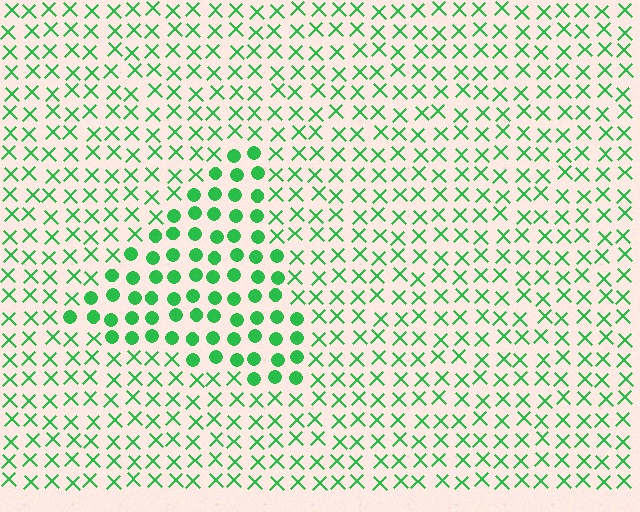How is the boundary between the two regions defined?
The boundary is defined by a change in element shape: circles inside vs. X marks outside. All elements share the same color and spacing.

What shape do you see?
I see a triangle.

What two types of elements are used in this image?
The image uses circles inside the triangle region and X marks outside it.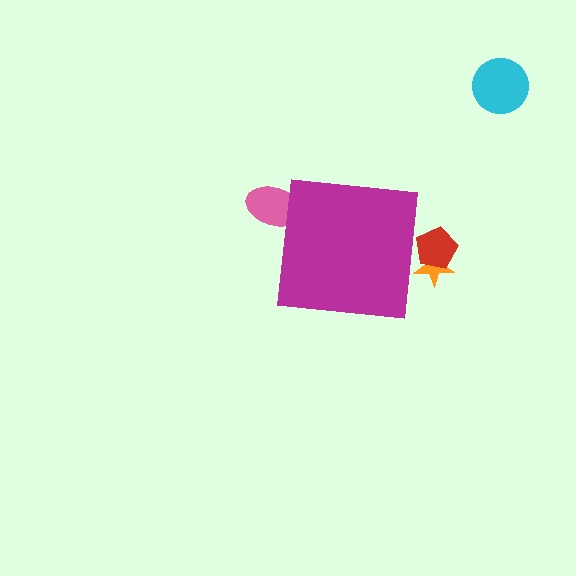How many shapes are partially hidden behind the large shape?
3 shapes are partially hidden.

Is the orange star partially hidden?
Yes, the orange star is partially hidden behind the magenta square.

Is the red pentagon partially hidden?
Yes, the red pentagon is partially hidden behind the magenta square.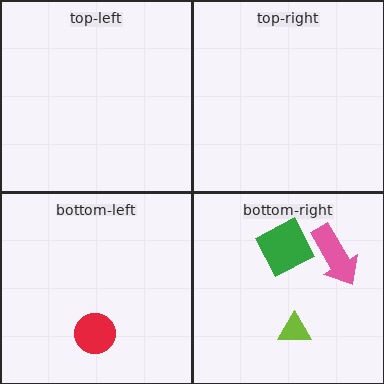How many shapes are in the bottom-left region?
1.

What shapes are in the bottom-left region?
The red circle.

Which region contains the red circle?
The bottom-left region.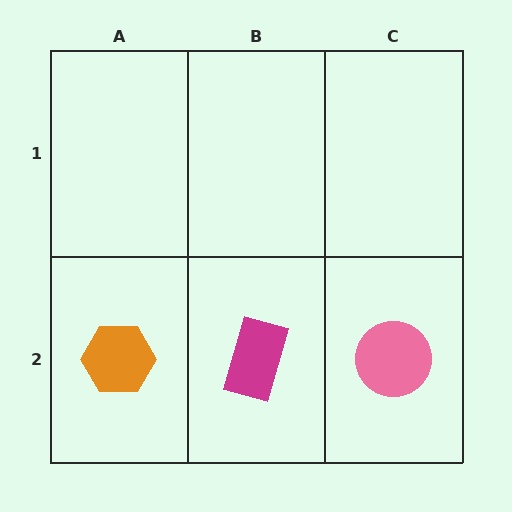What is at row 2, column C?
A pink circle.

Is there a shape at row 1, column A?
No, that cell is empty.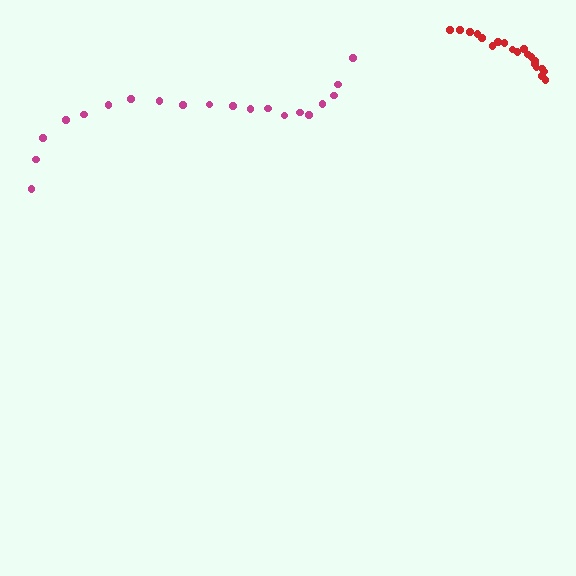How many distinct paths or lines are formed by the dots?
There are 2 distinct paths.